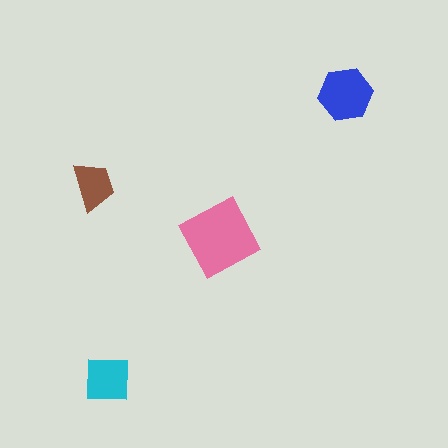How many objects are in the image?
There are 4 objects in the image.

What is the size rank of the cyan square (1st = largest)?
3rd.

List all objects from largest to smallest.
The pink diamond, the blue hexagon, the cyan square, the brown trapezoid.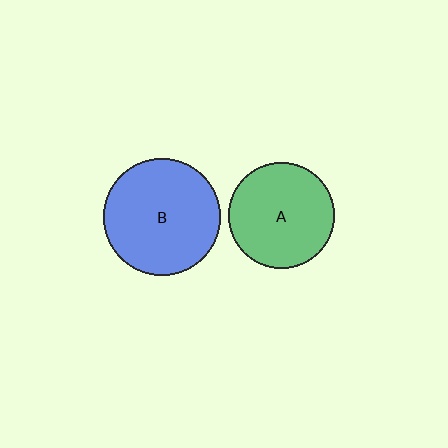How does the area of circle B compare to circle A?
Approximately 1.2 times.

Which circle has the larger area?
Circle B (blue).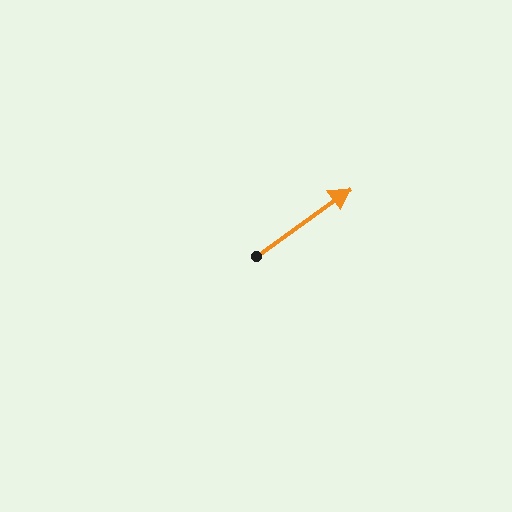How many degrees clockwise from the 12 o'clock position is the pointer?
Approximately 54 degrees.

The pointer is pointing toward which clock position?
Roughly 2 o'clock.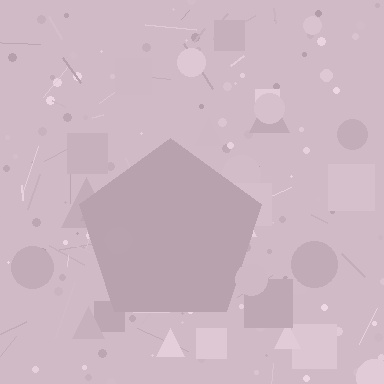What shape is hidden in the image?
A pentagon is hidden in the image.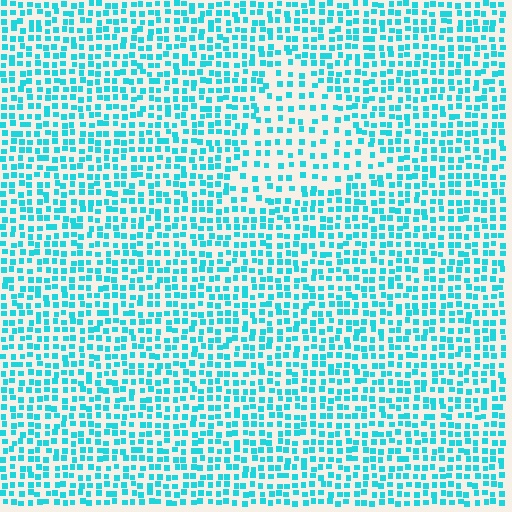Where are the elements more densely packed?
The elements are more densely packed outside the triangle boundary.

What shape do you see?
I see a triangle.